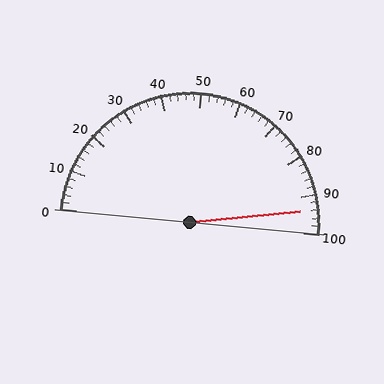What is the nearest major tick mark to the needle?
The nearest major tick mark is 90.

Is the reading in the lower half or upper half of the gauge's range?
The reading is in the upper half of the range (0 to 100).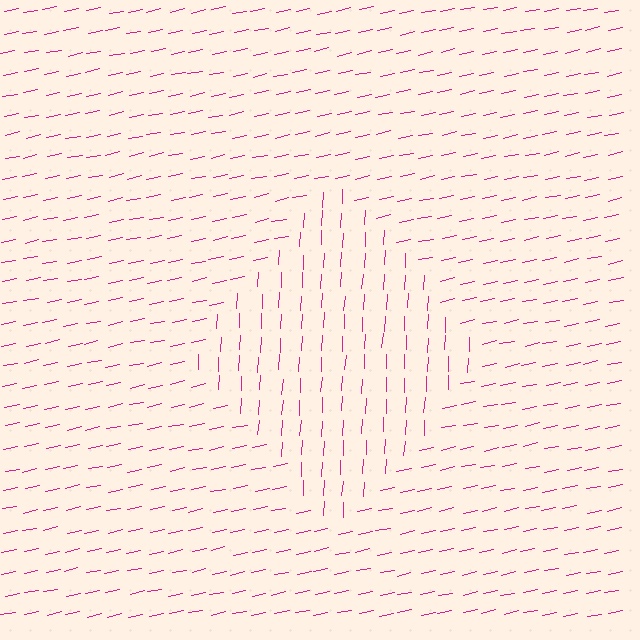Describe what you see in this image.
The image is filled with small magenta line segments. A diamond region in the image has lines oriented differently from the surrounding lines, creating a visible texture boundary.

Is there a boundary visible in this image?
Yes, there is a texture boundary formed by a change in line orientation.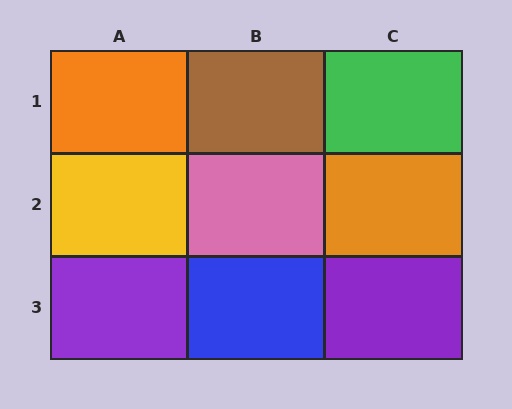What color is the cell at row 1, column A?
Orange.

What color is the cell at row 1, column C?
Green.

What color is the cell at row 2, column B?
Pink.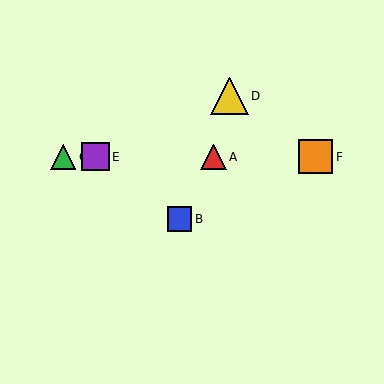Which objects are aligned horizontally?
Objects A, C, E, F are aligned horizontally.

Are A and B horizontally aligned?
No, A is at y≈157 and B is at y≈219.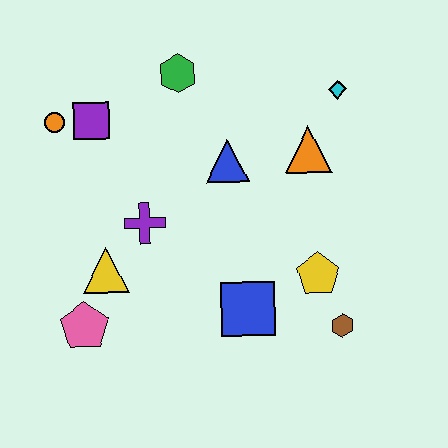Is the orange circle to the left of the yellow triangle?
Yes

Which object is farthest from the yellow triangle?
The cyan diamond is farthest from the yellow triangle.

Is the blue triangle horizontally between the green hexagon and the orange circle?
No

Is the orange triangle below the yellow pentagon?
No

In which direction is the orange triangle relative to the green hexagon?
The orange triangle is to the right of the green hexagon.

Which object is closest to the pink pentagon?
The yellow triangle is closest to the pink pentagon.